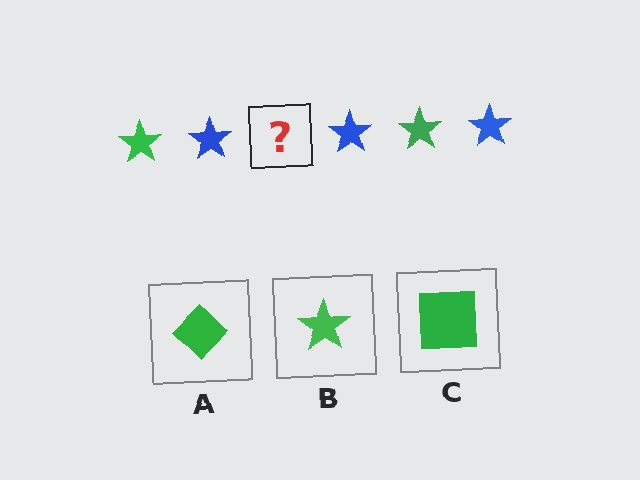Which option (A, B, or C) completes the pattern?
B.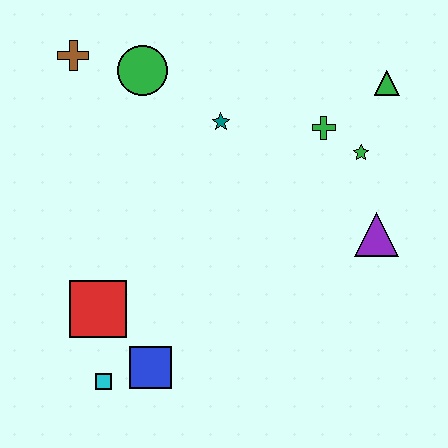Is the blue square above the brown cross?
No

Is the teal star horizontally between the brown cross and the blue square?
No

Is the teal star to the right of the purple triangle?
No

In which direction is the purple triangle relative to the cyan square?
The purple triangle is to the right of the cyan square.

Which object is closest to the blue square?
The cyan square is closest to the blue square.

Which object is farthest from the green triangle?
The cyan square is farthest from the green triangle.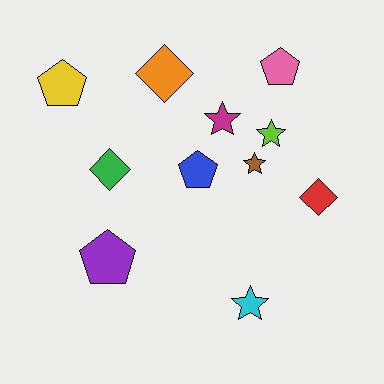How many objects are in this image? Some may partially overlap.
There are 11 objects.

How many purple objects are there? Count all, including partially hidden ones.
There is 1 purple object.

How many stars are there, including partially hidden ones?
There are 4 stars.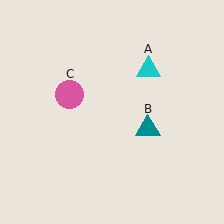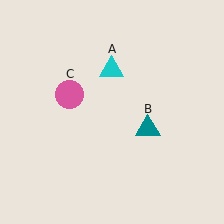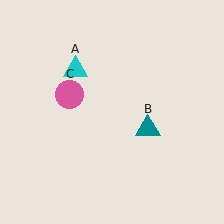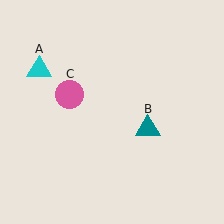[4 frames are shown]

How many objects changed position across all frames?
1 object changed position: cyan triangle (object A).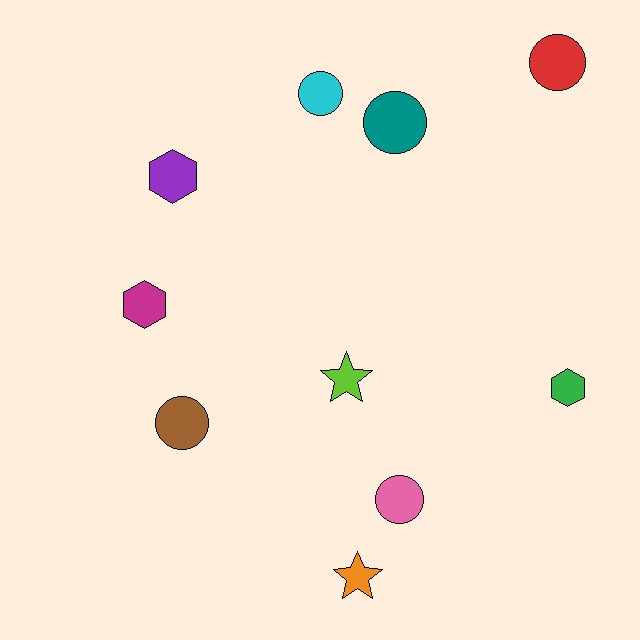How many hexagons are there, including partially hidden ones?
There are 3 hexagons.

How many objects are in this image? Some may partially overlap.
There are 10 objects.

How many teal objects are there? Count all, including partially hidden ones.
There is 1 teal object.